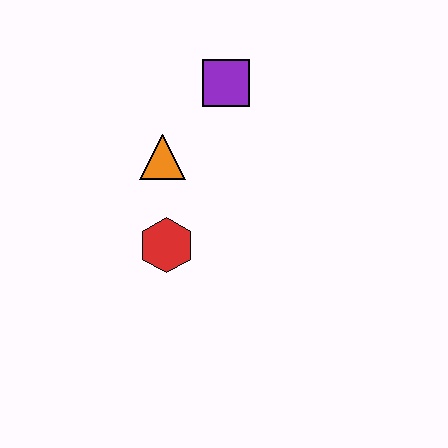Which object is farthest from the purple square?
The red hexagon is farthest from the purple square.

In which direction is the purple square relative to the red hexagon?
The purple square is above the red hexagon.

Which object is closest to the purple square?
The orange triangle is closest to the purple square.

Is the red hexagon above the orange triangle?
No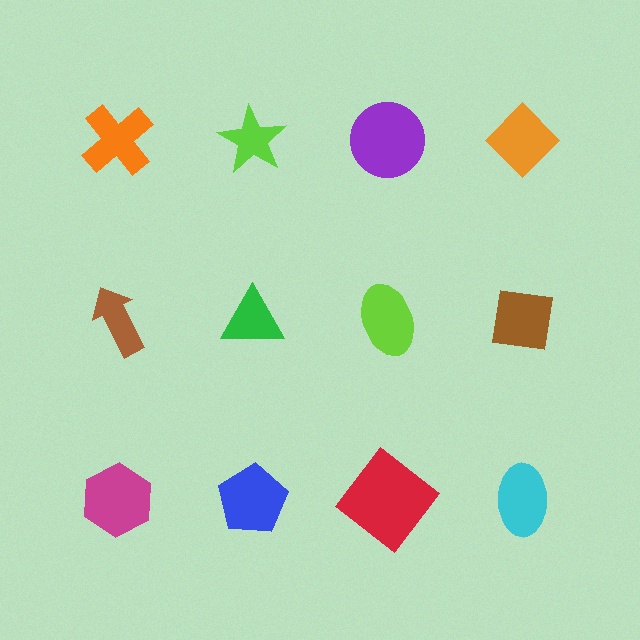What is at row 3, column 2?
A blue pentagon.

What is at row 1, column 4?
An orange diamond.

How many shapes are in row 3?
4 shapes.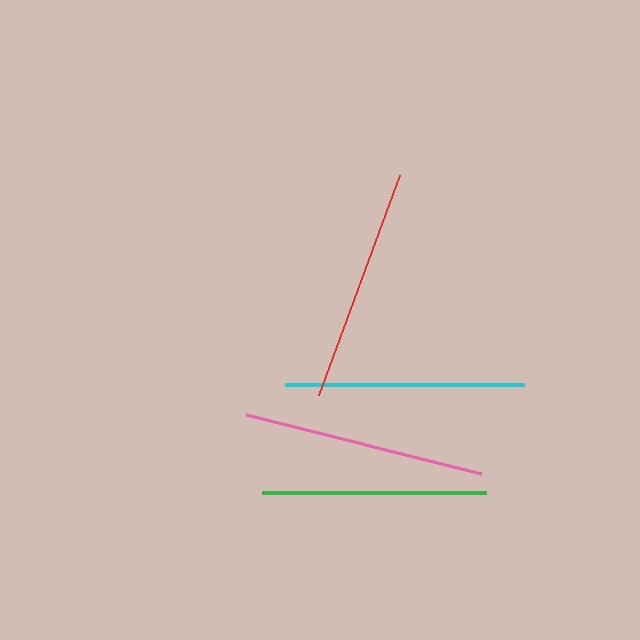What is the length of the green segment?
The green segment is approximately 223 pixels long.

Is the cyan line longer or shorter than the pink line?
The pink line is longer than the cyan line.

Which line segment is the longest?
The pink line is the longest at approximately 242 pixels.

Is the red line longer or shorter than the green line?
The red line is longer than the green line.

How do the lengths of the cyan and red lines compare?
The cyan and red lines are approximately the same length.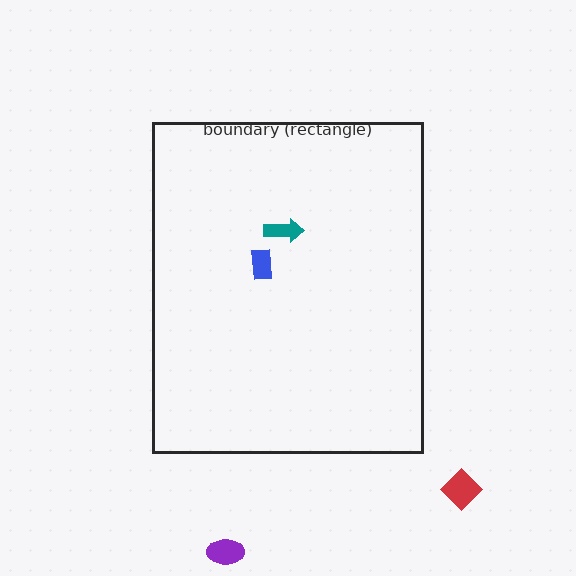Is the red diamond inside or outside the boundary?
Outside.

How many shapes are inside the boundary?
2 inside, 2 outside.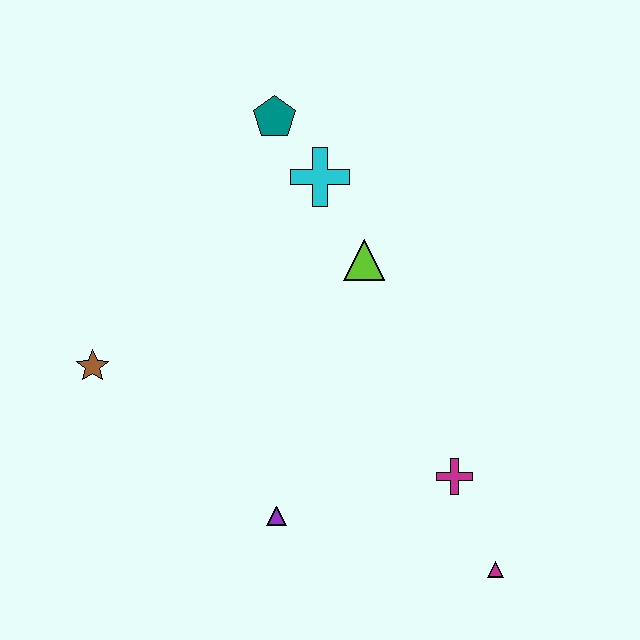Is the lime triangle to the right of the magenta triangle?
No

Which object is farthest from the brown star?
The magenta triangle is farthest from the brown star.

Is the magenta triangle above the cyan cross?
No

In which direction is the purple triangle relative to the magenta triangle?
The purple triangle is to the left of the magenta triangle.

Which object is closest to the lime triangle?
The cyan cross is closest to the lime triangle.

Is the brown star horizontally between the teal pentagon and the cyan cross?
No